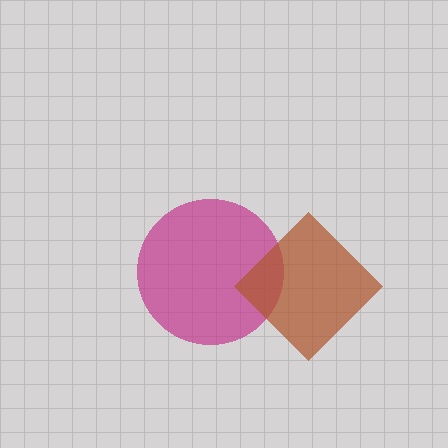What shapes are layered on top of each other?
The layered shapes are: a magenta circle, a brown diamond.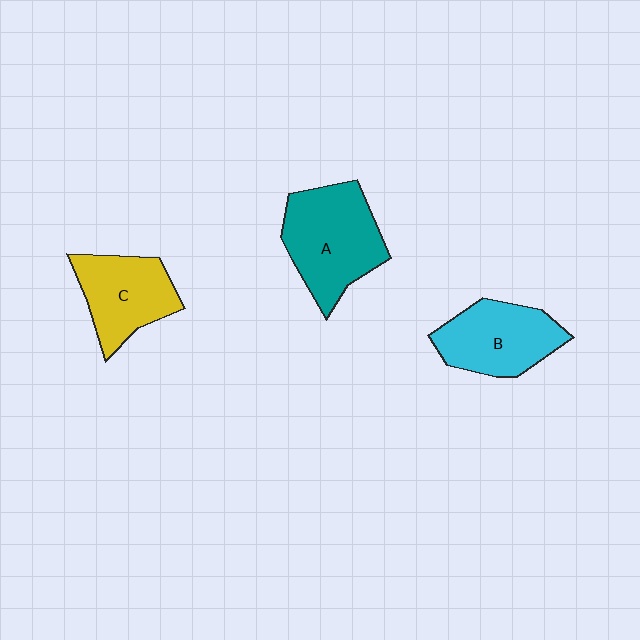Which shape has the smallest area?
Shape C (yellow).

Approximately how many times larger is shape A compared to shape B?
Approximately 1.2 times.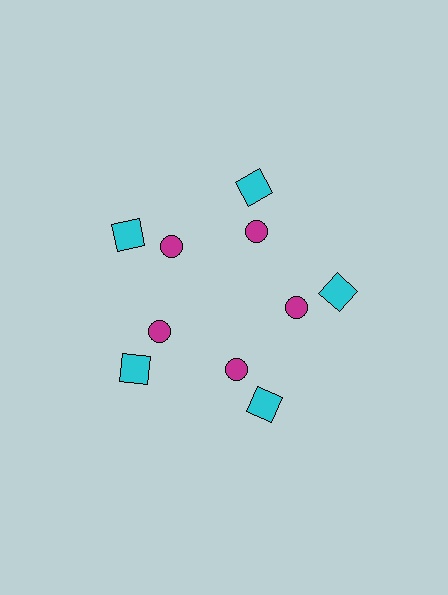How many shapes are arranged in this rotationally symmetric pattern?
There are 10 shapes, arranged in 5 groups of 2.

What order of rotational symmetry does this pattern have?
This pattern has 5-fold rotational symmetry.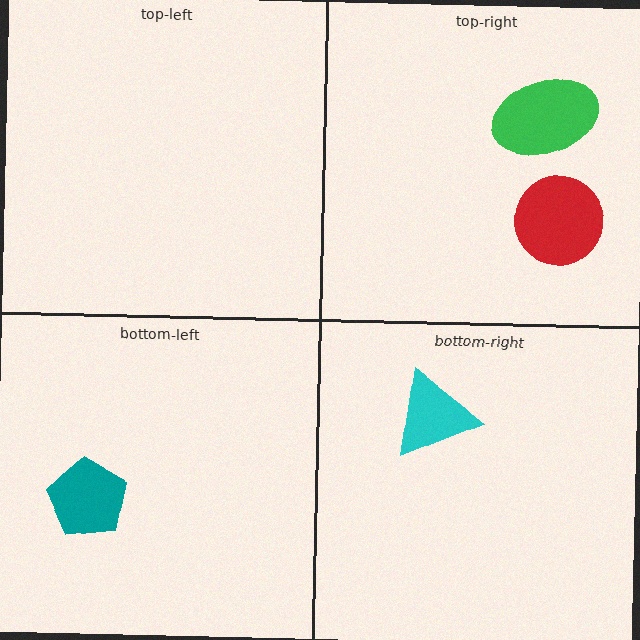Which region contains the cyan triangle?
The bottom-right region.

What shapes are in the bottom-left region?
The teal pentagon.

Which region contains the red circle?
The top-right region.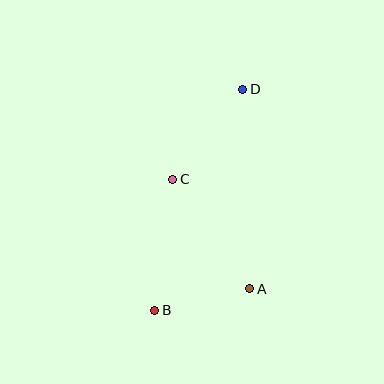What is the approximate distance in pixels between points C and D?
The distance between C and D is approximately 114 pixels.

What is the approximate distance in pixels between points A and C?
The distance between A and C is approximately 134 pixels.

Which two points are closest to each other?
Points A and B are closest to each other.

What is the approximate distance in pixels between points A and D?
The distance between A and D is approximately 200 pixels.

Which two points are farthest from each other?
Points B and D are farthest from each other.